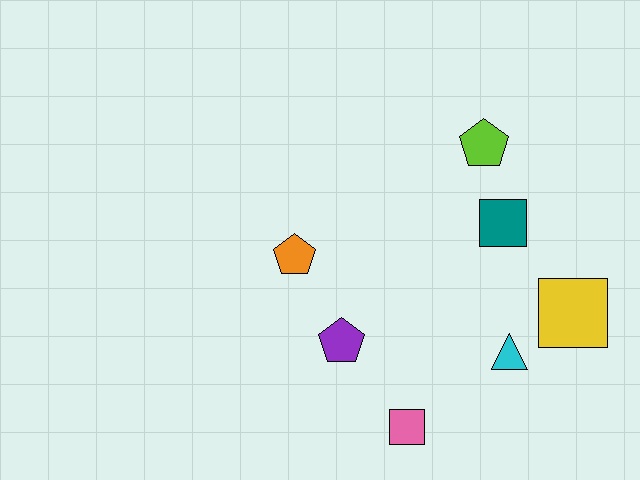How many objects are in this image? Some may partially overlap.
There are 7 objects.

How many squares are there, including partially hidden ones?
There are 3 squares.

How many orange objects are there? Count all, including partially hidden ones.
There is 1 orange object.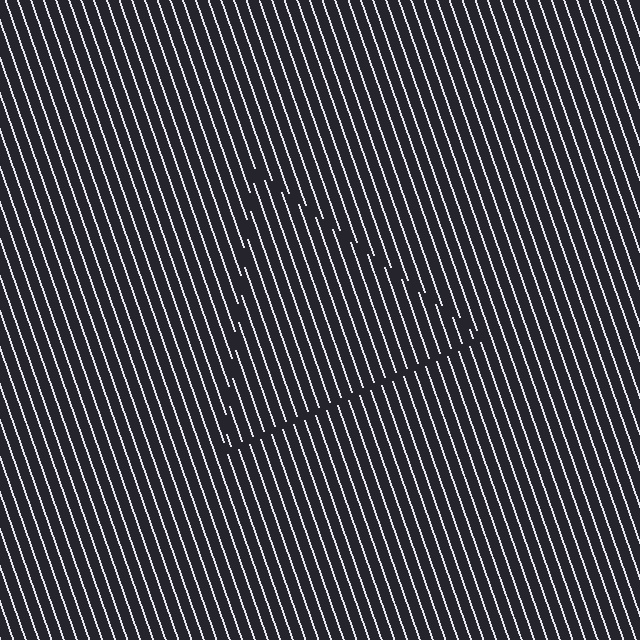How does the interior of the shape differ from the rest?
The interior of the shape contains the same grating, shifted by half a period — the contour is defined by the phase discontinuity where line-ends from the inner and outer gratings abut.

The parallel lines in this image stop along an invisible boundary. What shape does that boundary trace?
An illusory triangle. The interior of the shape contains the same grating, shifted by half a period — the contour is defined by the phase discontinuity where line-ends from the inner and outer gratings abut.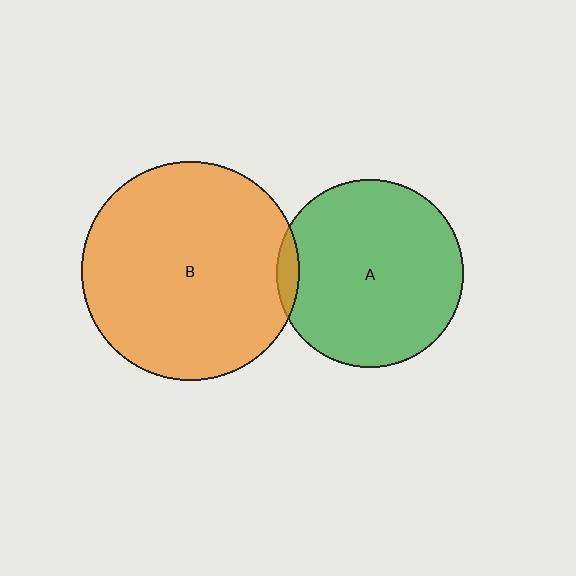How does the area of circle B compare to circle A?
Approximately 1.4 times.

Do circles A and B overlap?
Yes.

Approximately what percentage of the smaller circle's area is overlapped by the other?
Approximately 5%.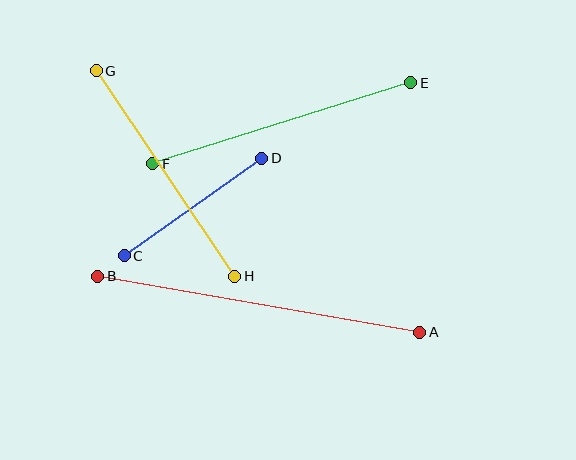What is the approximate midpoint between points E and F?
The midpoint is at approximately (282, 123) pixels.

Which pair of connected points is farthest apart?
Points A and B are farthest apart.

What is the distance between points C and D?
The distance is approximately 168 pixels.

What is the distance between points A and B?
The distance is approximately 327 pixels.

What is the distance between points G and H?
The distance is approximately 248 pixels.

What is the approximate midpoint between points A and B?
The midpoint is at approximately (259, 304) pixels.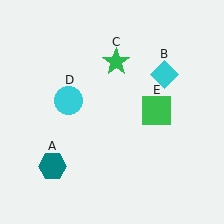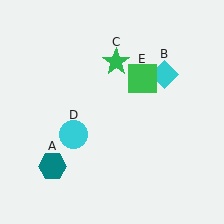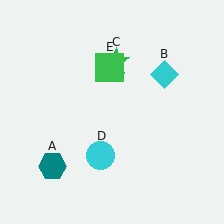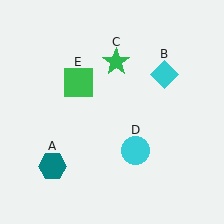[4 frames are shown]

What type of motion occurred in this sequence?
The cyan circle (object D), green square (object E) rotated counterclockwise around the center of the scene.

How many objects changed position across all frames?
2 objects changed position: cyan circle (object D), green square (object E).